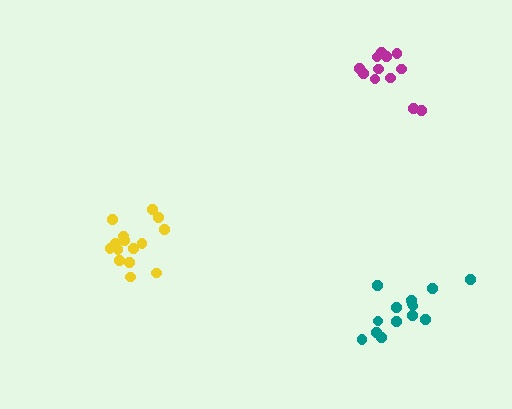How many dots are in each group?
Group 1: 15 dots, Group 2: 14 dots, Group 3: 12 dots (41 total).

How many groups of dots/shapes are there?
There are 3 groups.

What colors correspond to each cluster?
The clusters are colored: yellow, teal, magenta.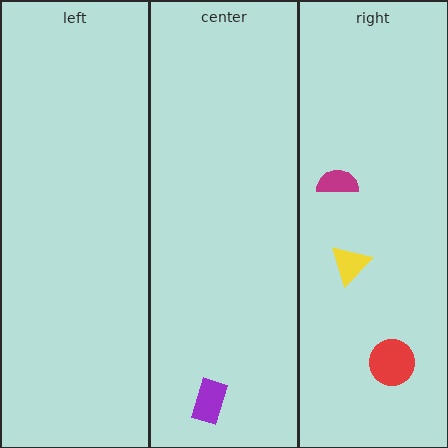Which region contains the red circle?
The right region.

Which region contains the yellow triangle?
The right region.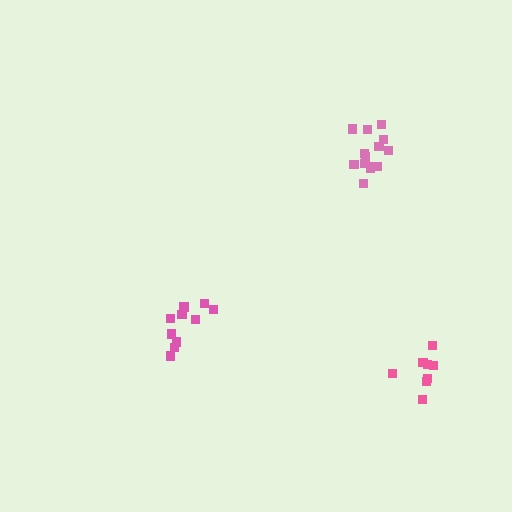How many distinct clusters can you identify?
There are 3 distinct clusters.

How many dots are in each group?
Group 1: 11 dots, Group 2: 14 dots, Group 3: 8 dots (33 total).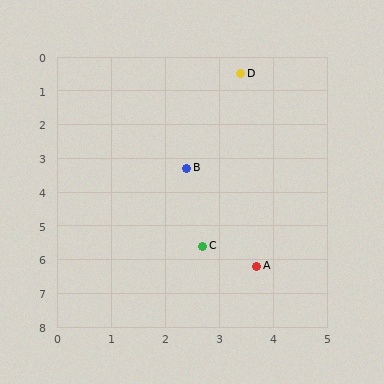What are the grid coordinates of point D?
Point D is at approximately (3.4, 0.5).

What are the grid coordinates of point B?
Point B is at approximately (2.4, 3.3).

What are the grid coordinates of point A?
Point A is at approximately (3.7, 6.2).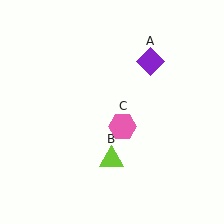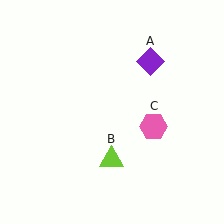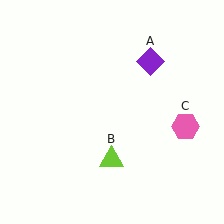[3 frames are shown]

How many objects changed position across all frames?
1 object changed position: pink hexagon (object C).